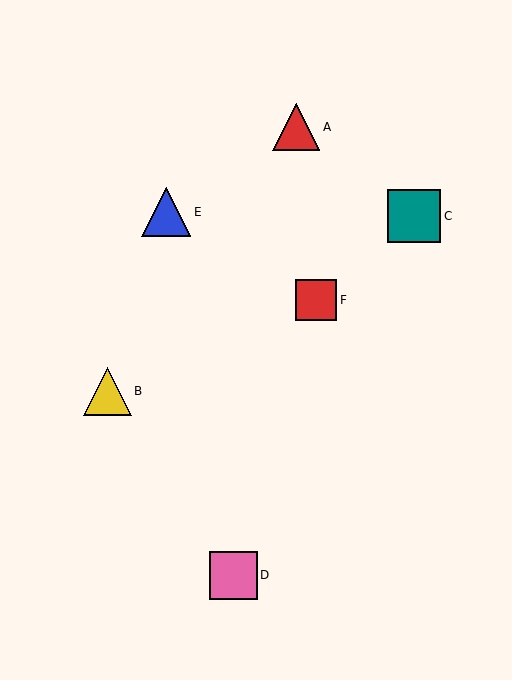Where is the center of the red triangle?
The center of the red triangle is at (296, 127).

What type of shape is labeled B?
Shape B is a yellow triangle.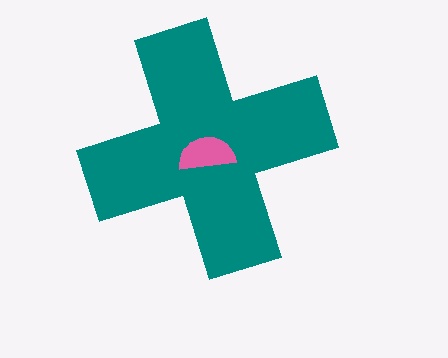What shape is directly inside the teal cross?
The pink semicircle.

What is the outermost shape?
The teal cross.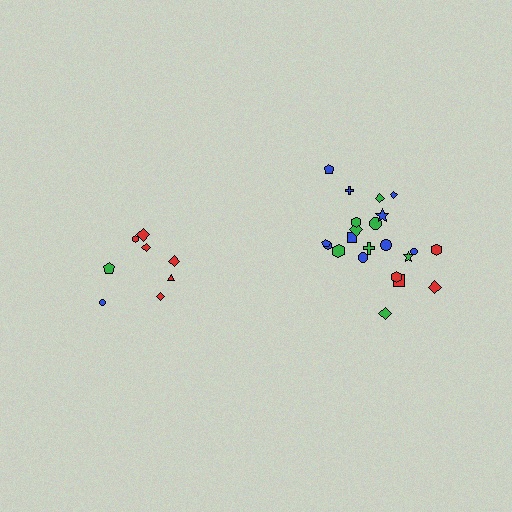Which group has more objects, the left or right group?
The right group.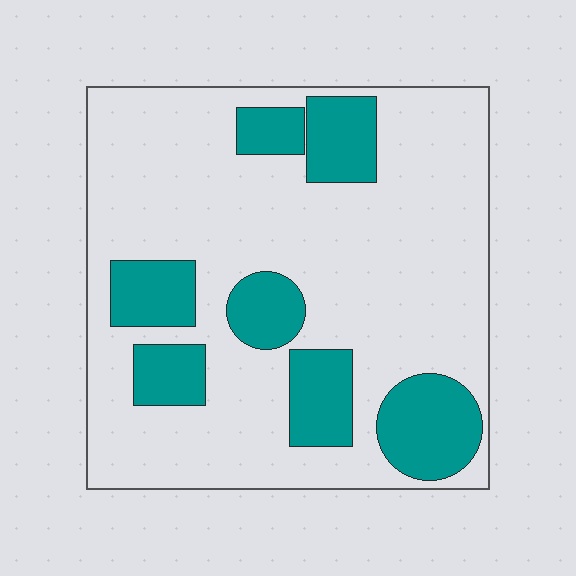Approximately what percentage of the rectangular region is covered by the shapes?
Approximately 25%.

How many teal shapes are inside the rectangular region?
7.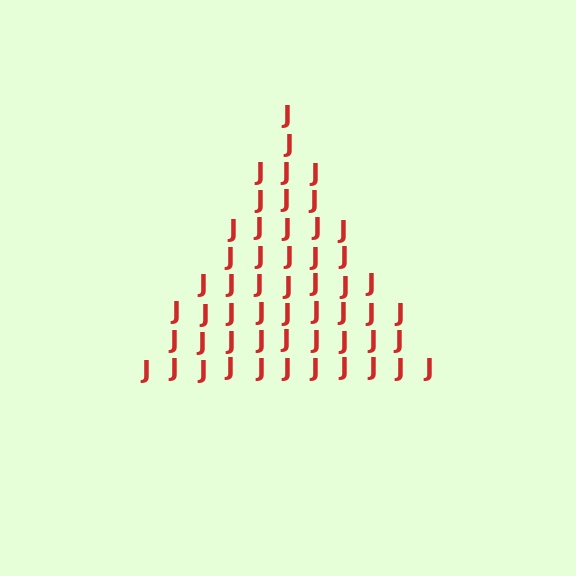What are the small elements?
The small elements are letter J's.